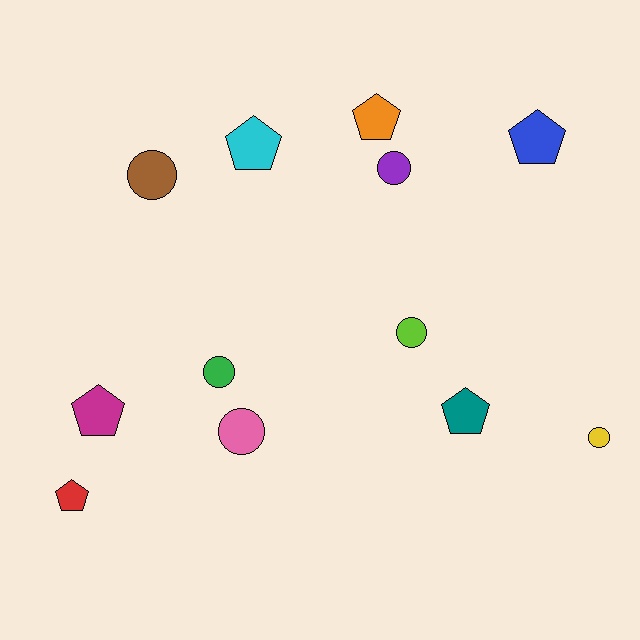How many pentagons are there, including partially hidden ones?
There are 6 pentagons.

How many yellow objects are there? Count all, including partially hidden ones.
There is 1 yellow object.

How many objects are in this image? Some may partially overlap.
There are 12 objects.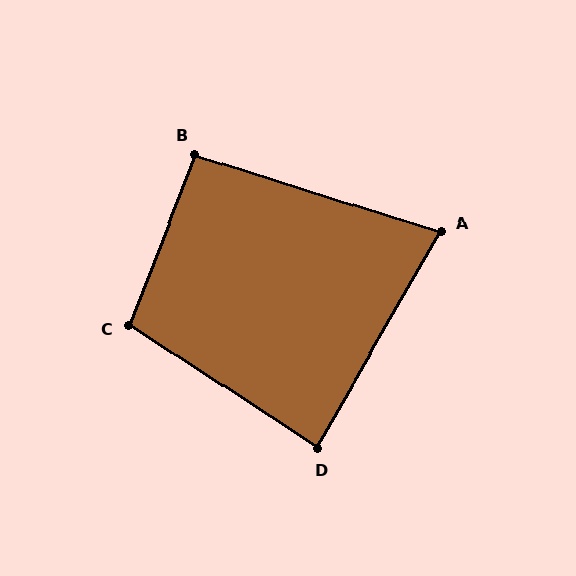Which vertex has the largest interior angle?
C, at approximately 102 degrees.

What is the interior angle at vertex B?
Approximately 94 degrees (approximately right).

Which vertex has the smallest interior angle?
A, at approximately 78 degrees.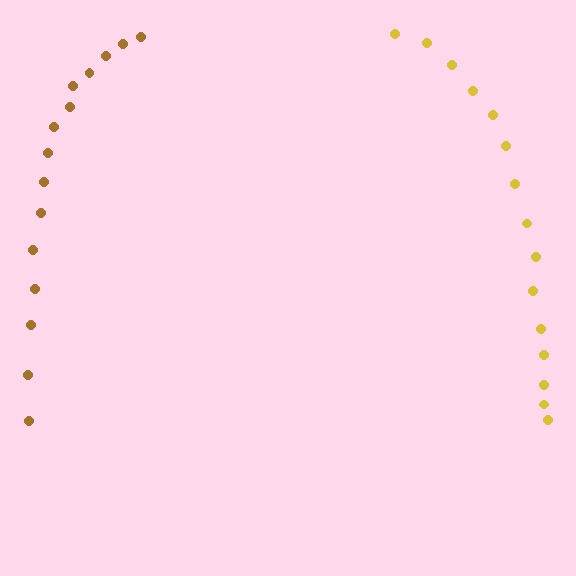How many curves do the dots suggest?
There are 2 distinct paths.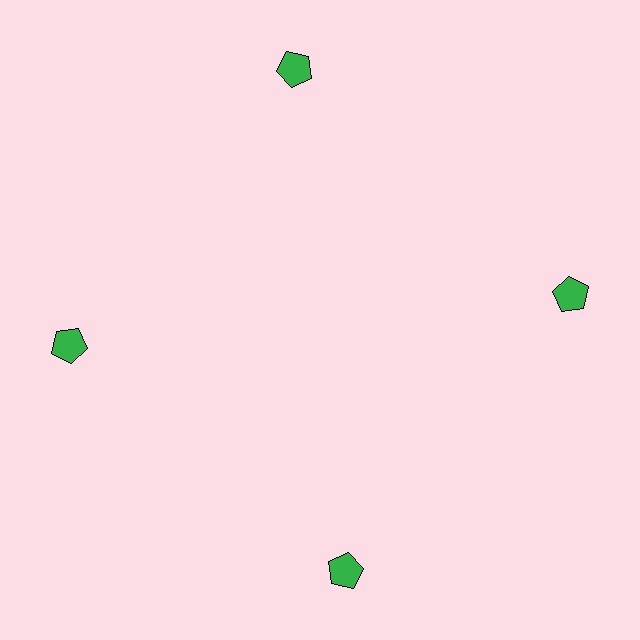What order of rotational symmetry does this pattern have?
This pattern has 4-fold rotational symmetry.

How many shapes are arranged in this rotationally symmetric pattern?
There are 4 shapes, arranged in 4 groups of 1.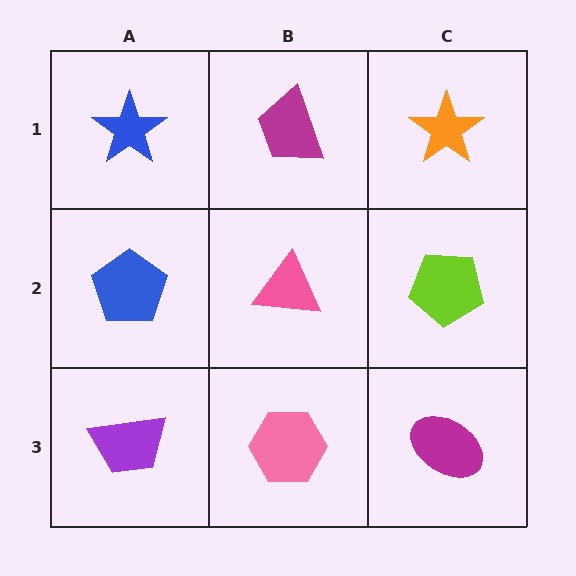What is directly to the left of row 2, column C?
A pink triangle.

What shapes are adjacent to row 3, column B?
A pink triangle (row 2, column B), a purple trapezoid (row 3, column A), a magenta ellipse (row 3, column C).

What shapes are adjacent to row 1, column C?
A lime pentagon (row 2, column C), a magenta trapezoid (row 1, column B).